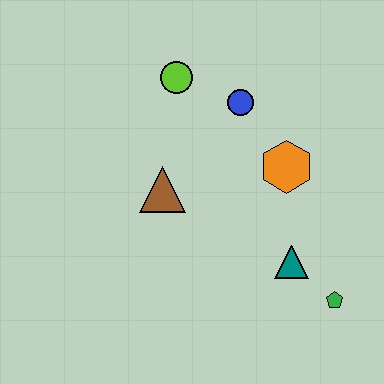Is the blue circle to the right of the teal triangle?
No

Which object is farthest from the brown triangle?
The green pentagon is farthest from the brown triangle.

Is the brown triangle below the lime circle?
Yes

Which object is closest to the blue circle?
The lime circle is closest to the blue circle.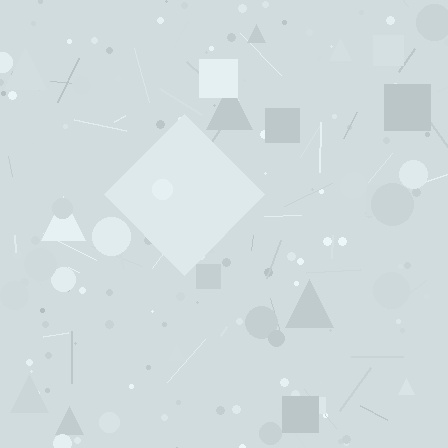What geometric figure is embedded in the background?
A diamond is embedded in the background.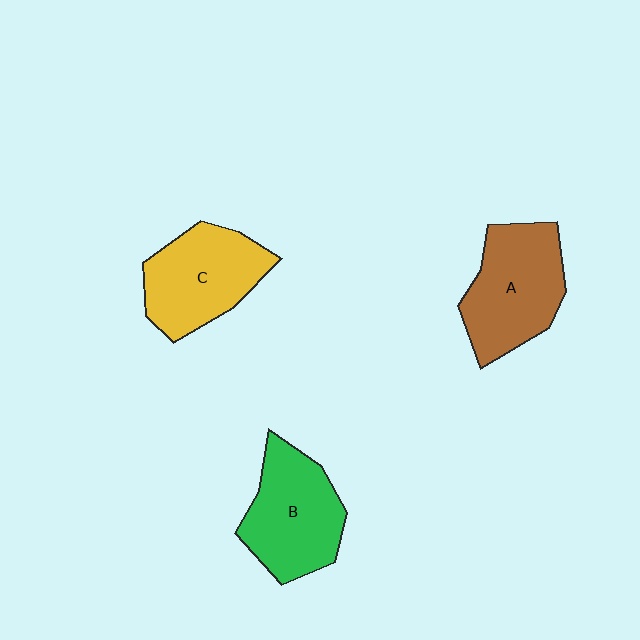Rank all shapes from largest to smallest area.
From largest to smallest: A (brown), B (green), C (yellow).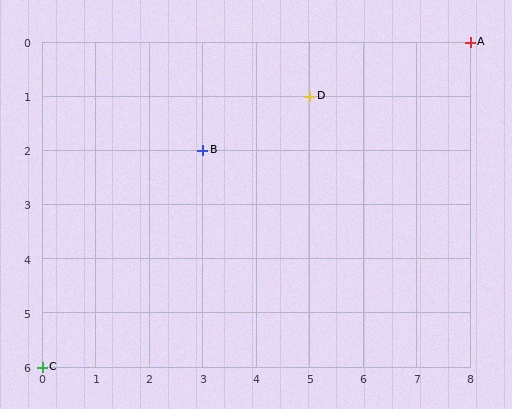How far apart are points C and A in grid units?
Points C and A are 8 columns and 6 rows apart (about 10.0 grid units diagonally).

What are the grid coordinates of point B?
Point B is at grid coordinates (3, 2).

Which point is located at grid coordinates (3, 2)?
Point B is at (3, 2).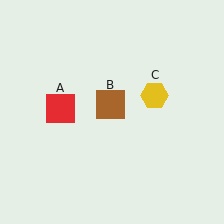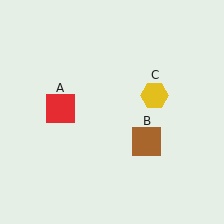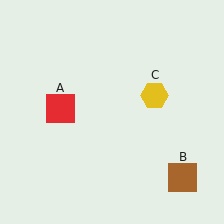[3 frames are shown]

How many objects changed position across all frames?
1 object changed position: brown square (object B).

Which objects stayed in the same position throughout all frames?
Red square (object A) and yellow hexagon (object C) remained stationary.